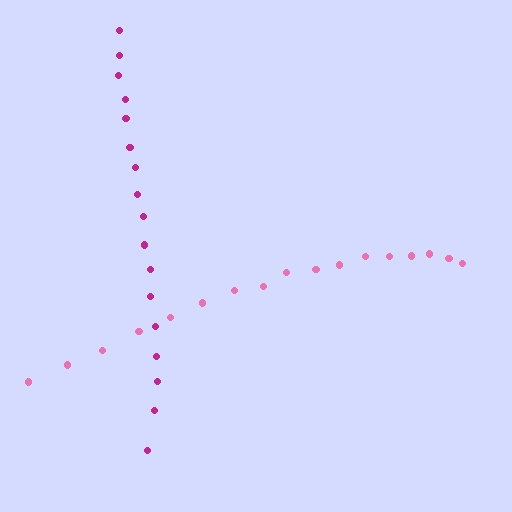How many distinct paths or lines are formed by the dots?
There are 2 distinct paths.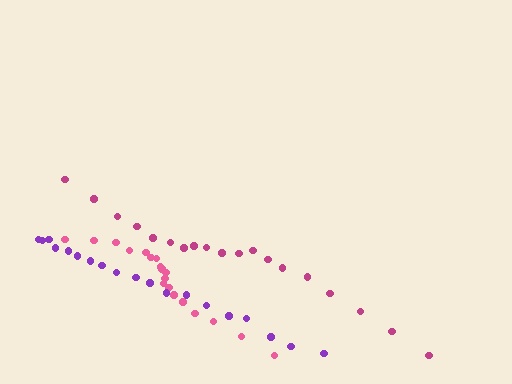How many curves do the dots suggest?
There are 3 distinct paths.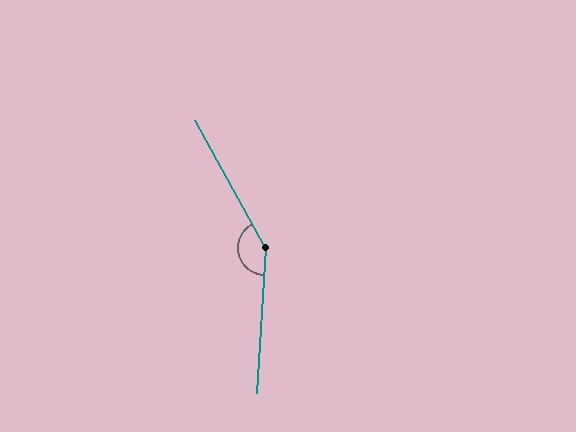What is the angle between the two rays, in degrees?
Approximately 148 degrees.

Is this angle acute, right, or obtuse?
It is obtuse.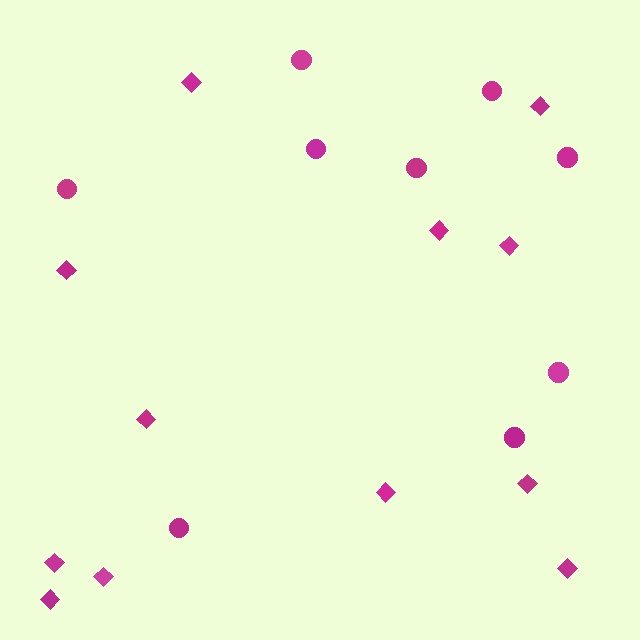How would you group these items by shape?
There are 2 groups: one group of circles (9) and one group of diamonds (12).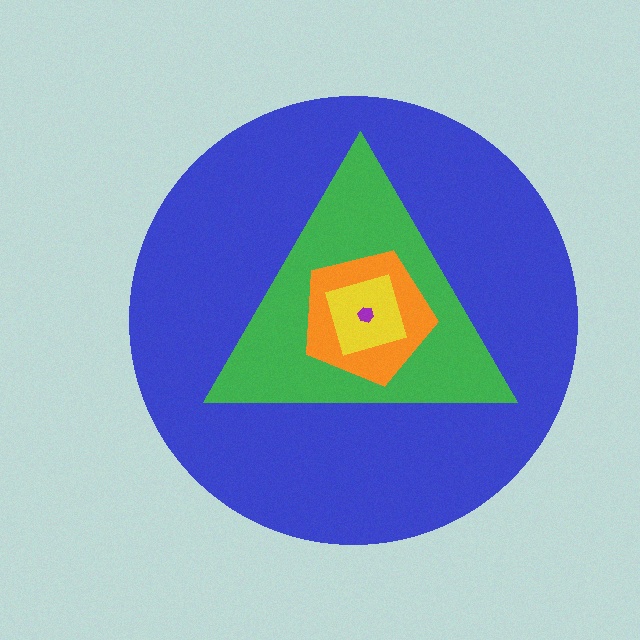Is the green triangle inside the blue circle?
Yes.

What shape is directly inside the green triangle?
The orange pentagon.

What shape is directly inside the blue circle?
The green triangle.